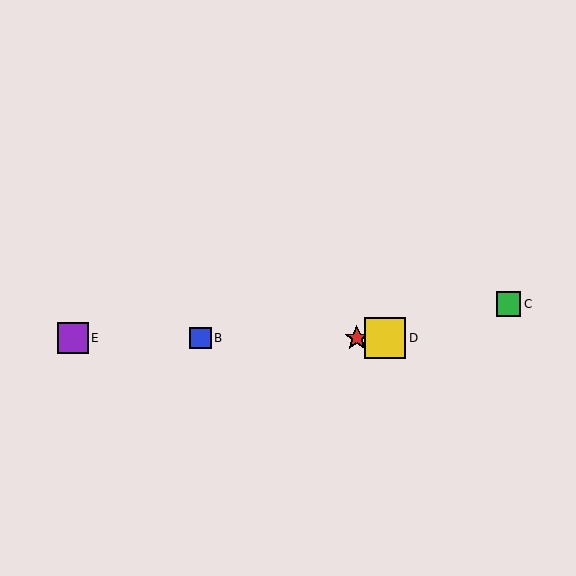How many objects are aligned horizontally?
4 objects (A, B, D, E) are aligned horizontally.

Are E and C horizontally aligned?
No, E is at y≈338 and C is at y≈304.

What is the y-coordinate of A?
Object A is at y≈338.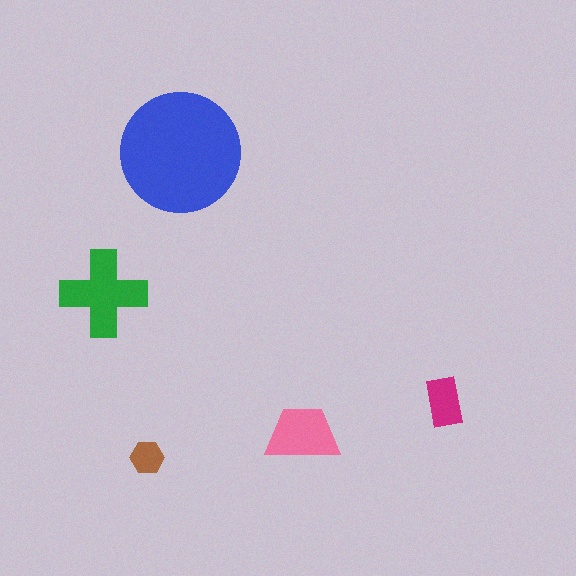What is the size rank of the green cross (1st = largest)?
2nd.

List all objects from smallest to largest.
The brown hexagon, the magenta rectangle, the pink trapezoid, the green cross, the blue circle.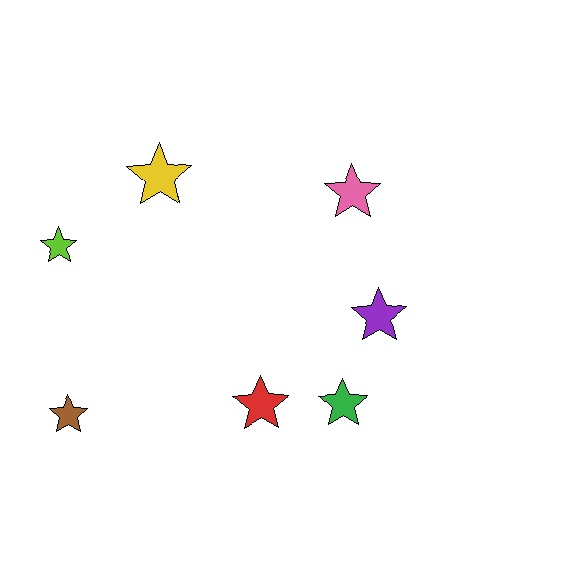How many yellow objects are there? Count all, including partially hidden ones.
There is 1 yellow object.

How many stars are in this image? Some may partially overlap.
There are 7 stars.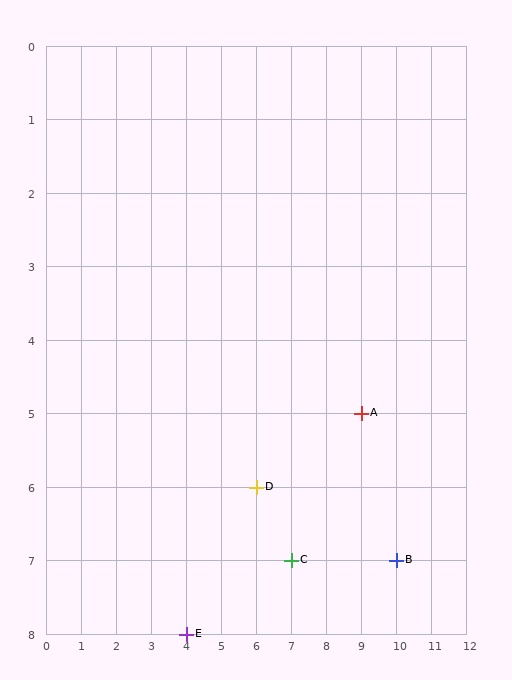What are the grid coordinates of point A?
Point A is at grid coordinates (9, 5).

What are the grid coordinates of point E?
Point E is at grid coordinates (4, 8).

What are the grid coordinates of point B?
Point B is at grid coordinates (10, 7).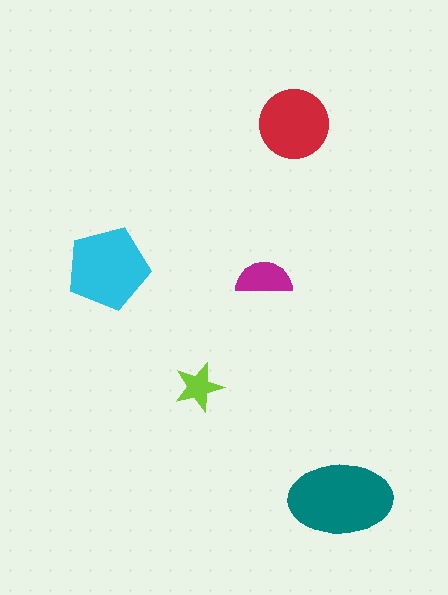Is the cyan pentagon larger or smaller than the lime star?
Larger.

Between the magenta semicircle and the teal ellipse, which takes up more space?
The teal ellipse.